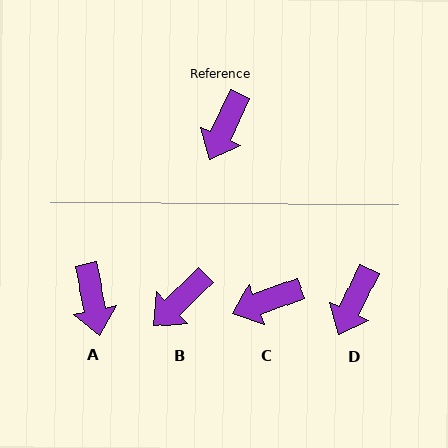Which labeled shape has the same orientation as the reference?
D.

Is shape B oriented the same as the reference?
No, it is off by about 20 degrees.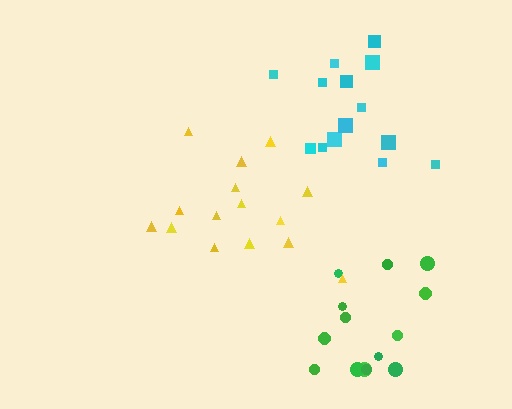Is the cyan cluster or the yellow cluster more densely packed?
Cyan.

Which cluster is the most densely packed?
Cyan.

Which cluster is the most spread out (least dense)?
Green.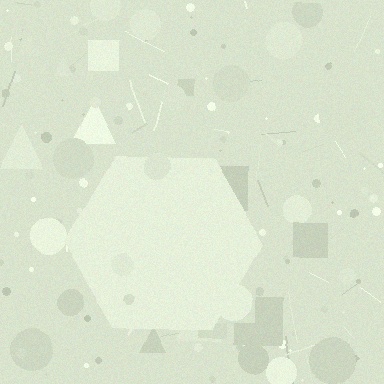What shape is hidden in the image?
A hexagon is hidden in the image.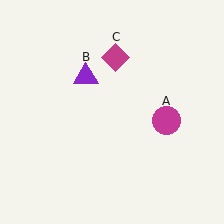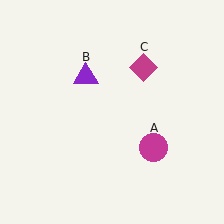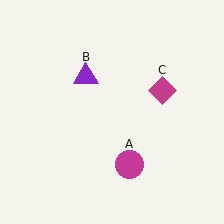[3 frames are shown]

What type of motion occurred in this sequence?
The magenta circle (object A), magenta diamond (object C) rotated clockwise around the center of the scene.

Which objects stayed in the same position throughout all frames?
Purple triangle (object B) remained stationary.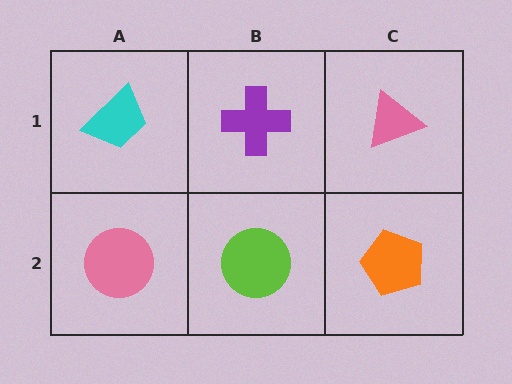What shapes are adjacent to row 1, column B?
A lime circle (row 2, column B), a cyan trapezoid (row 1, column A), a pink triangle (row 1, column C).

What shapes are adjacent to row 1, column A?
A pink circle (row 2, column A), a purple cross (row 1, column B).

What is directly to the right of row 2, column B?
An orange pentagon.